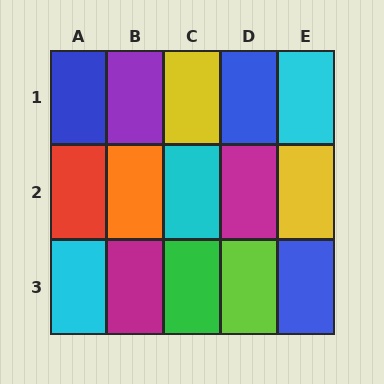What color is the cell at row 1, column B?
Purple.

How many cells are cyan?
3 cells are cyan.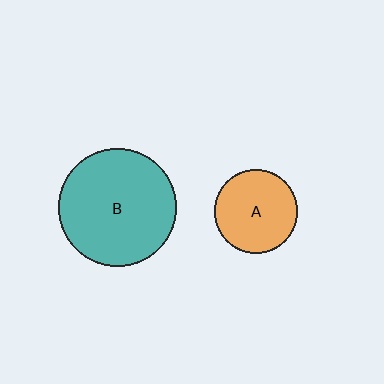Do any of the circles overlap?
No, none of the circles overlap.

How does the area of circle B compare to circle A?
Approximately 2.0 times.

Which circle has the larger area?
Circle B (teal).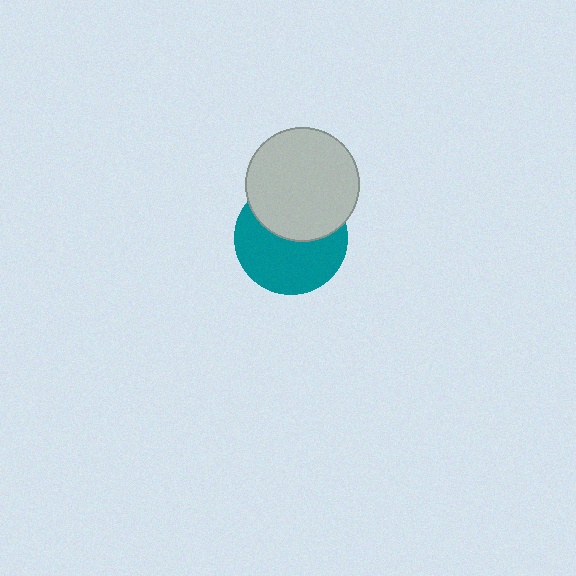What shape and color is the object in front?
The object in front is a light gray circle.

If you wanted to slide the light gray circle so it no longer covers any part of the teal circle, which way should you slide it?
Slide it up — that is the most direct way to separate the two shapes.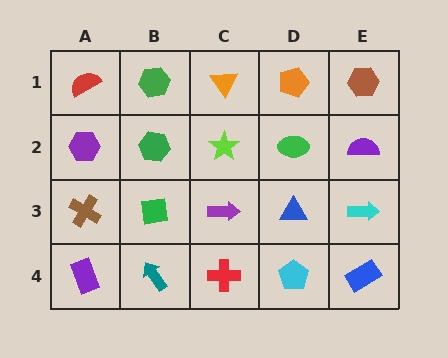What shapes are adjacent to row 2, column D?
An orange pentagon (row 1, column D), a blue triangle (row 3, column D), a lime star (row 2, column C), a purple semicircle (row 2, column E).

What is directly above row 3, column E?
A purple semicircle.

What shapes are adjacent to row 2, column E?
A brown hexagon (row 1, column E), a cyan arrow (row 3, column E), a green ellipse (row 2, column D).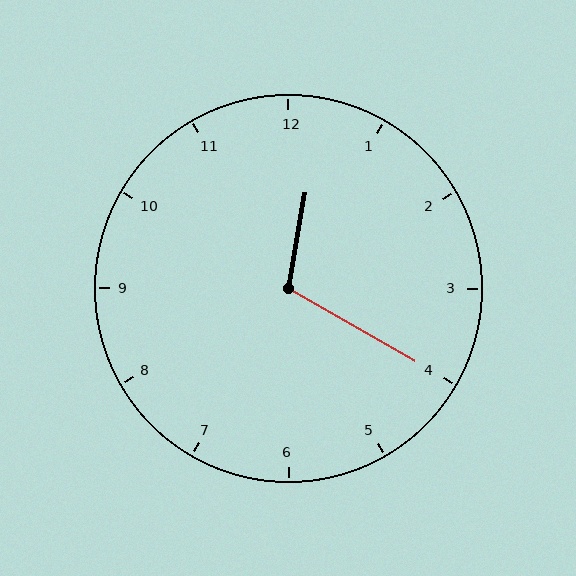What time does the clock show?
12:20.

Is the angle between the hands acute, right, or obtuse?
It is obtuse.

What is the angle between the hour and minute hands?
Approximately 110 degrees.